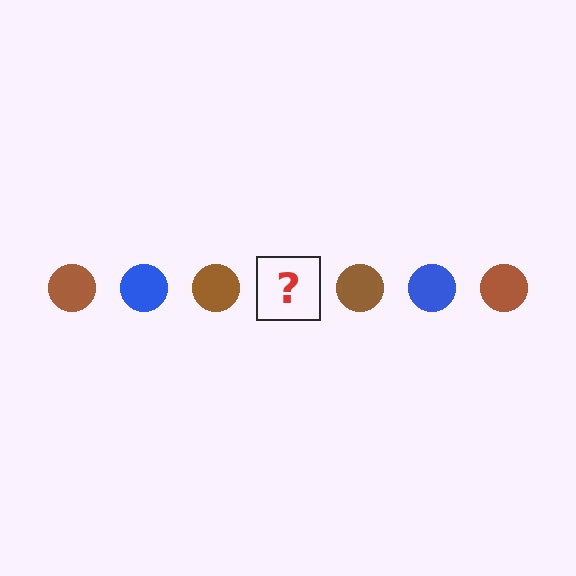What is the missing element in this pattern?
The missing element is a blue circle.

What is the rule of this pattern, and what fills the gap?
The rule is that the pattern cycles through brown, blue circles. The gap should be filled with a blue circle.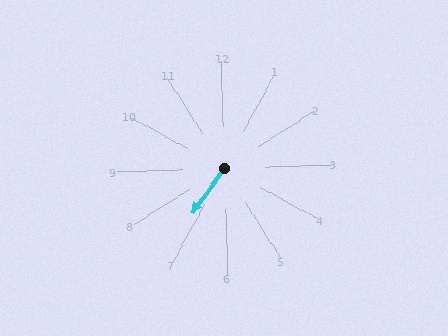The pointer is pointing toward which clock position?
Roughly 7 o'clock.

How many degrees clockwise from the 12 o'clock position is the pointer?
Approximately 218 degrees.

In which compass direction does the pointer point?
Southwest.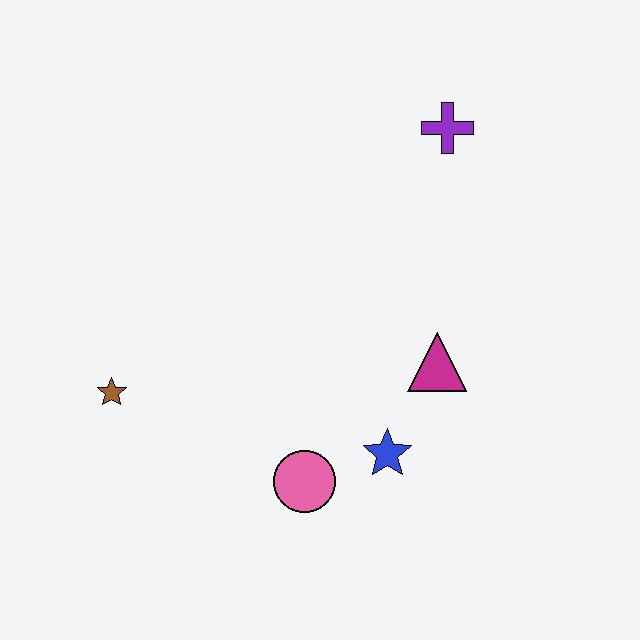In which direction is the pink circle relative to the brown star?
The pink circle is to the right of the brown star.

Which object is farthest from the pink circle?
The purple cross is farthest from the pink circle.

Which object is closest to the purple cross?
The magenta triangle is closest to the purple cross.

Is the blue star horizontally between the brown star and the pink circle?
No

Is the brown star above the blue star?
Yes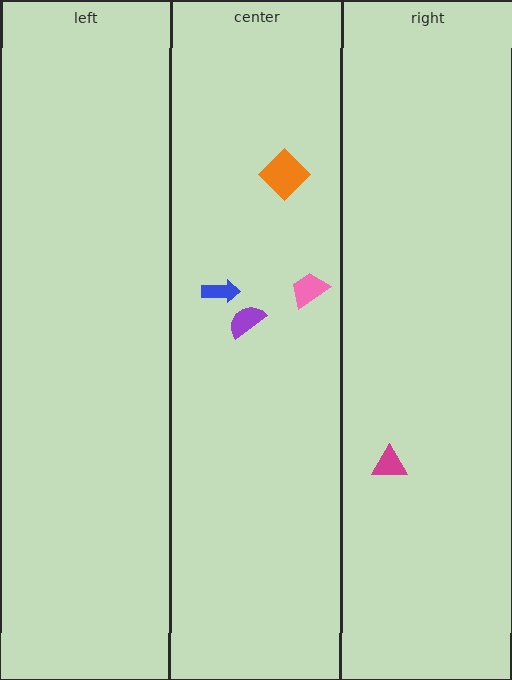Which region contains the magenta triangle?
The right region.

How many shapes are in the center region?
4.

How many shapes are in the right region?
1.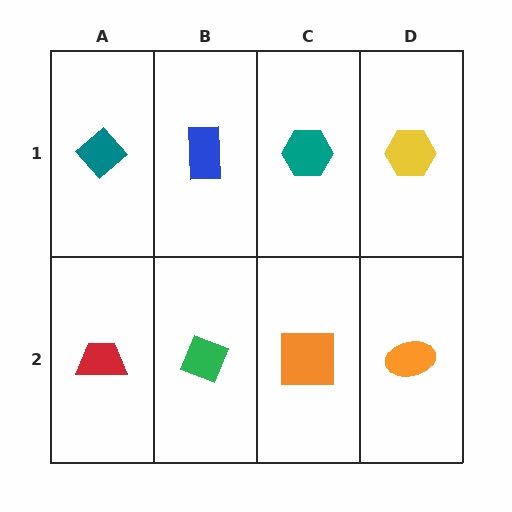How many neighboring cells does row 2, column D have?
2.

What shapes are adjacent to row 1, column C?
An orange square (row 2, column C), a blue rectangle (row 1, column B), a yellow hexagon (row 1, column D).